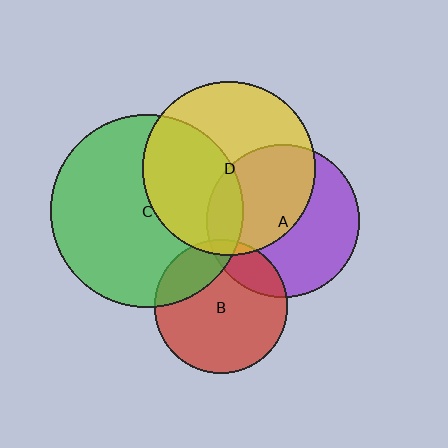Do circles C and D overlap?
Yes.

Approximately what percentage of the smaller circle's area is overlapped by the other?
Approximately 45%.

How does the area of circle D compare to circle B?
Approximately 1.7 times.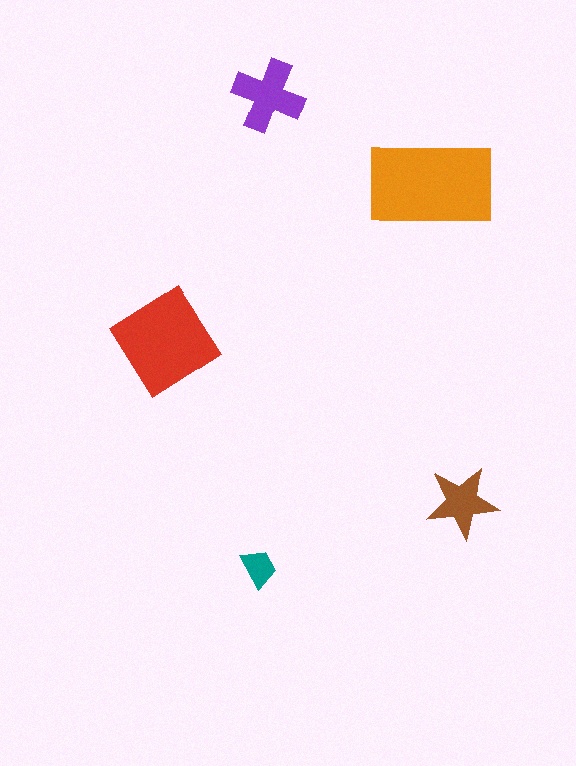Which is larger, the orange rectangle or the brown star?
The orange rectangle.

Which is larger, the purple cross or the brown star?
The purple cross.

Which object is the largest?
The orange rectangle.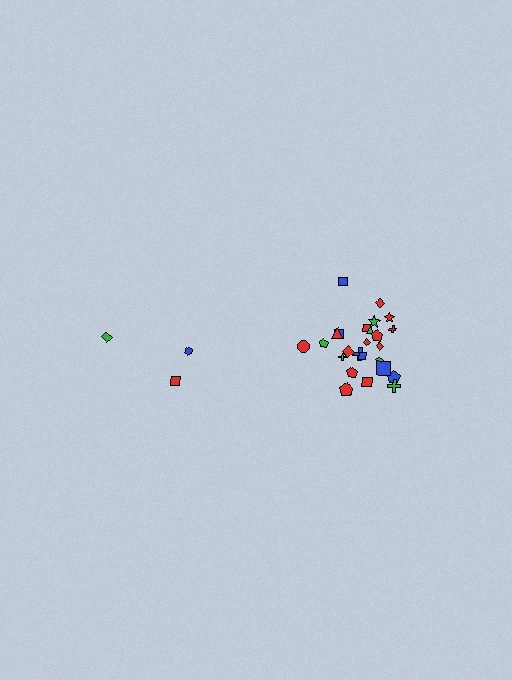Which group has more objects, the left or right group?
The right group.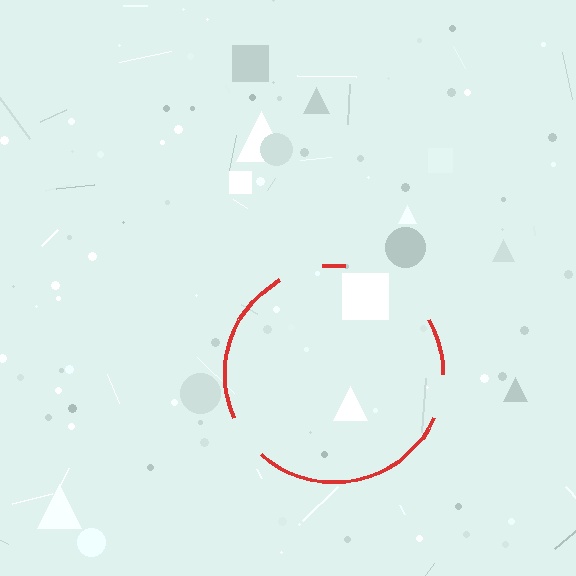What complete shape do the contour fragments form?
The contour fragments form a circle.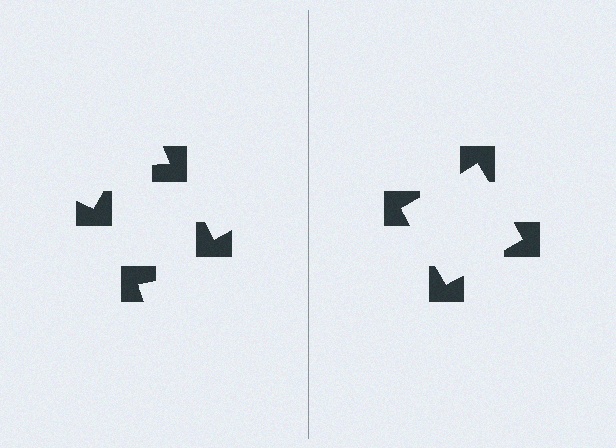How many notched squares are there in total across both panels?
8 — 4 on each side.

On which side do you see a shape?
An illusory square appears on the right side. On the left side the wedge cuts are rotated, so no coherent shape forms.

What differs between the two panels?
The notched squares are positioned identically on both sides; only the wedge orientations differ. On the right they align to a square; on the left they are misaligned.